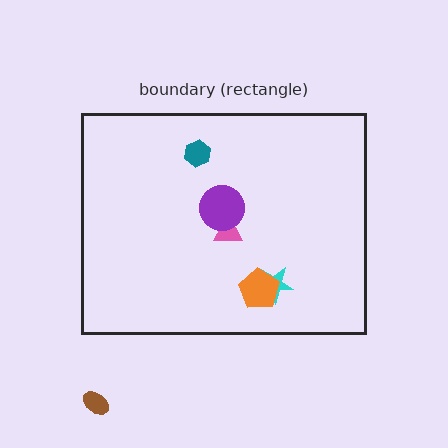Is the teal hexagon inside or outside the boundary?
Inside.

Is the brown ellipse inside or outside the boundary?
Outside.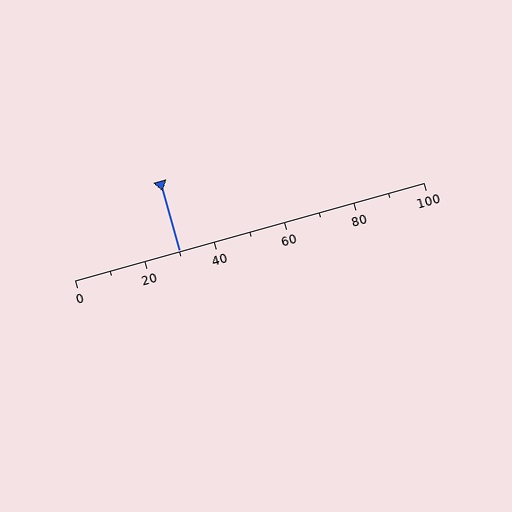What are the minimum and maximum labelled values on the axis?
The axis runs from 0 to 100.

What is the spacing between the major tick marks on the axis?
The major ticks are spaced 20 apart.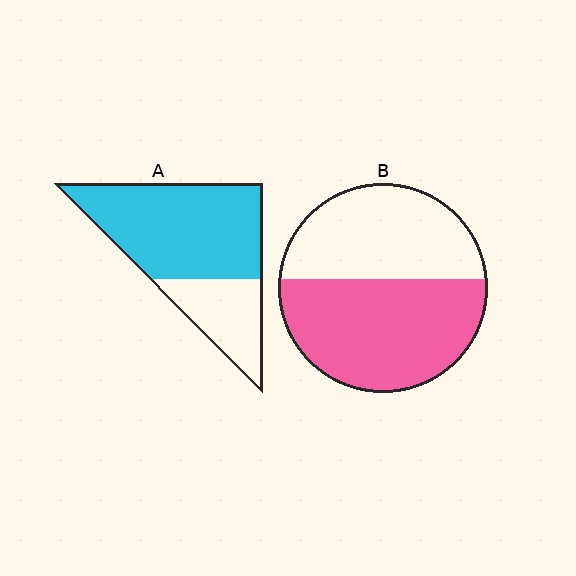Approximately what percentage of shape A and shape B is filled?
A is approximately 70% and B is approximately 55%.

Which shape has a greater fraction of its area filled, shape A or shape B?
Shape A.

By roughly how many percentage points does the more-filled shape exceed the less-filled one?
By roughly 15 percentage points (A over B).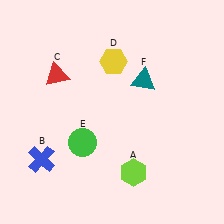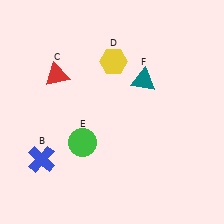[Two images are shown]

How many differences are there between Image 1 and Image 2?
There is 1 difference between the two images.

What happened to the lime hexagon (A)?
The lime hexagon (A) was removed in Image 2. It was in the bottom-right area of Image 1.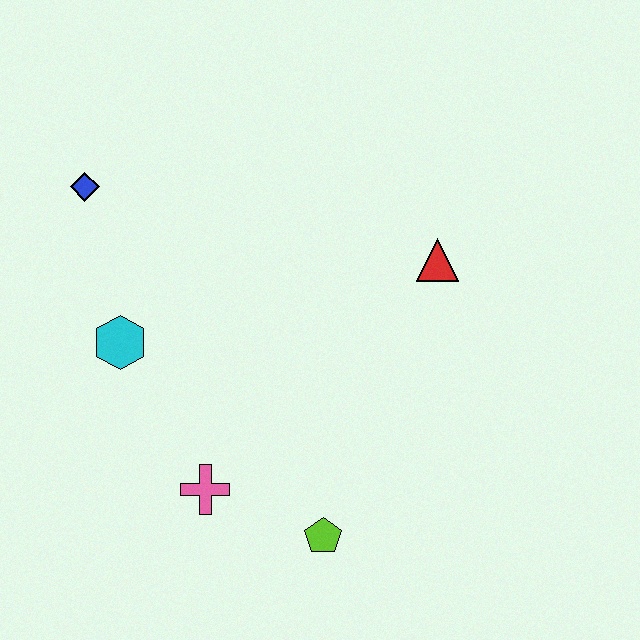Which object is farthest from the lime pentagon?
The blue diamond is farthest from the lime pentagon.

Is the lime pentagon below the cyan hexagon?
Yes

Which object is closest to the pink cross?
The lime pentagon is closest to the pink cross.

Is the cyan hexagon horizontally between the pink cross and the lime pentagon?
No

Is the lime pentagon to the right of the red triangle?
No